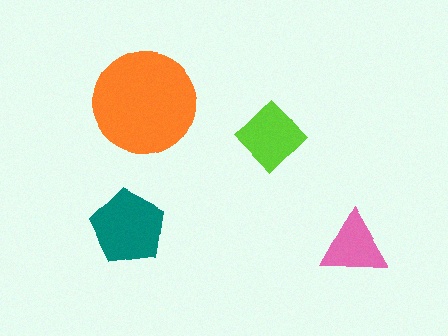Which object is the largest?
The orange circle.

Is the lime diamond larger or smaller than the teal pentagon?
Smaller.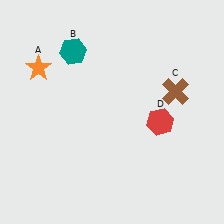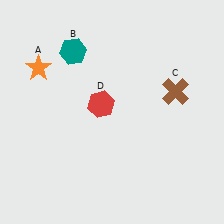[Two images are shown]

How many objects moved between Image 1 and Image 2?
1 object moved between the two images.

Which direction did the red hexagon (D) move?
The red hexagon (D) moved left.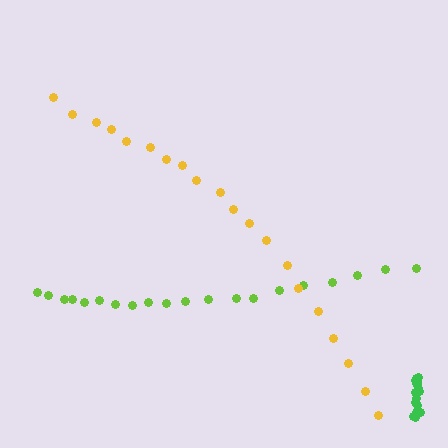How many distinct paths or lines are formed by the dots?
There are 3 distinct paths.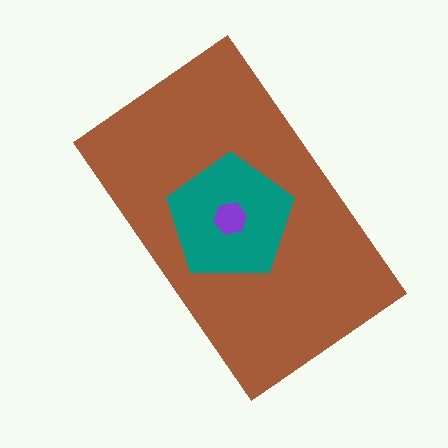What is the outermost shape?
The brown rectangle.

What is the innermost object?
The purple hexagon.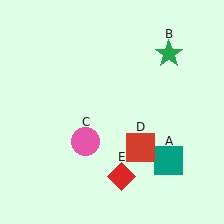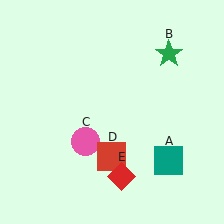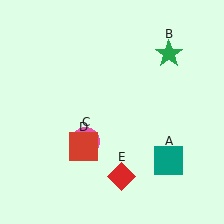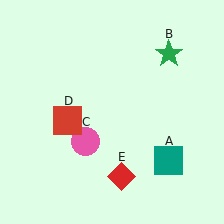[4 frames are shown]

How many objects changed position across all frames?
1 object changed position: red square (object D).